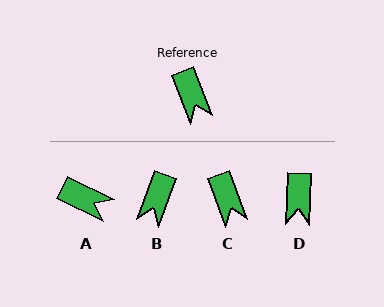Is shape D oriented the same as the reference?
No, it is off by about 23 degrees.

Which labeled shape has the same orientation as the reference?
C.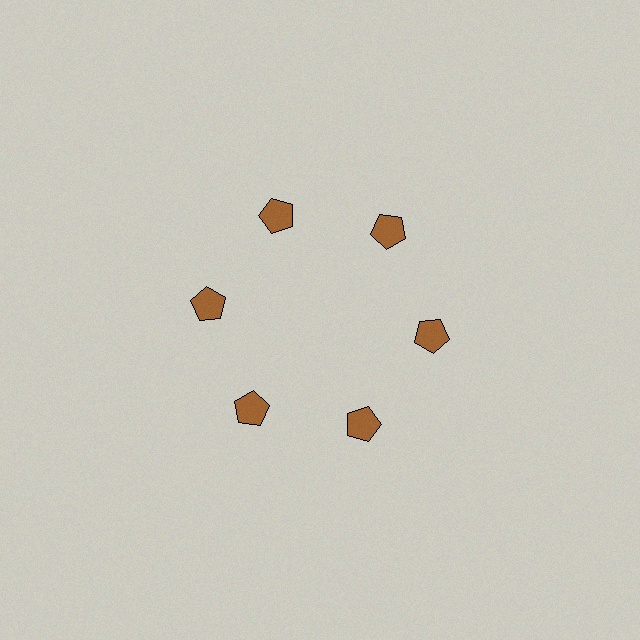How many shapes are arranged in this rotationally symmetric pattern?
There are 6 shapes, arranged in 6 groups of 1.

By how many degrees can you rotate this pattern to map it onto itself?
The pattern maps onto itself every 60 degrees of rotation.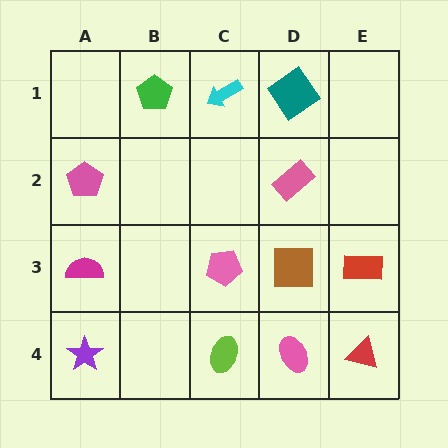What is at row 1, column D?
A teal diamond.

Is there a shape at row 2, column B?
No, that cell is empty.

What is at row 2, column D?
A pink rectangle.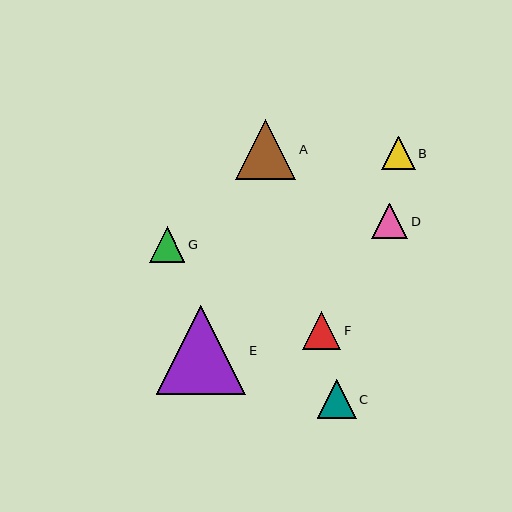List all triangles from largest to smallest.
From largest to smallest: E, A, C, F, D, G, B.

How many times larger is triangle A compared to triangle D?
Triangle A is approximately 1.7 times the size of triangle D.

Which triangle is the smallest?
Triangle B is the smallest with a size of approximately 33 pixels.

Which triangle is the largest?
Triangle E is the largest with a size of approximately 89 pixels.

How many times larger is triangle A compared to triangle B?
Triangle A is approximately 1.8 times the size of triangle B.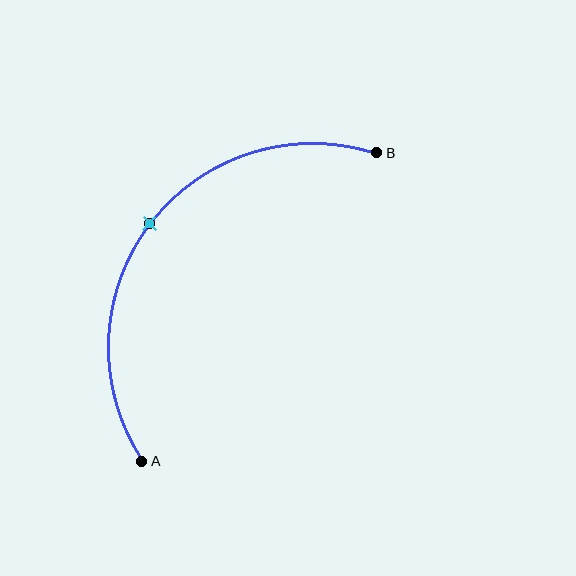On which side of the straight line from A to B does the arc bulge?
The arc bulges above and to the left of the straight line connecting A and B.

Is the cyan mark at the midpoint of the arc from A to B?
Yes. The cyan mark lies on the arc at equal arc-length from both A and B — it is the arc midpoint.